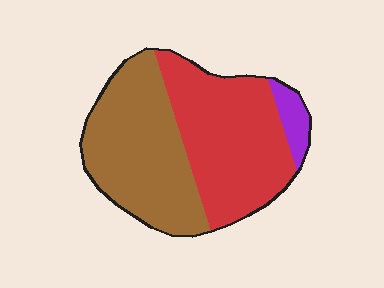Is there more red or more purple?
Red.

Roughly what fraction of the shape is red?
Red covers around 45% of the shape.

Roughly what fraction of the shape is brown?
Brown takes up about one half (1/2) of the shape.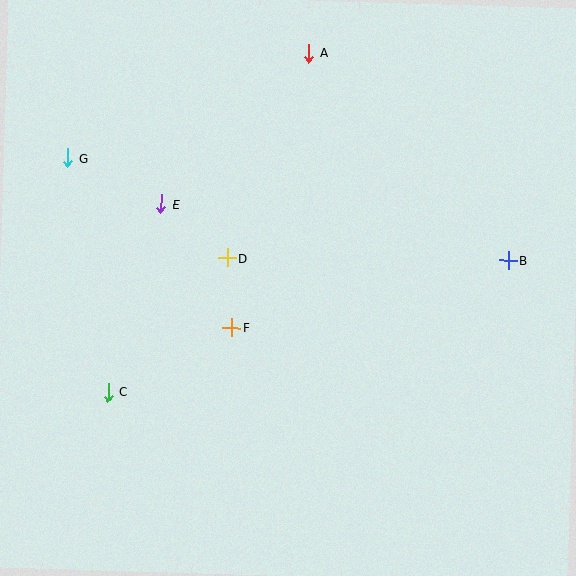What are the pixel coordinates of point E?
Point E is at (161, 204).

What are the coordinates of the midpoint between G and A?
The midpoint between G and A is at (188, 105).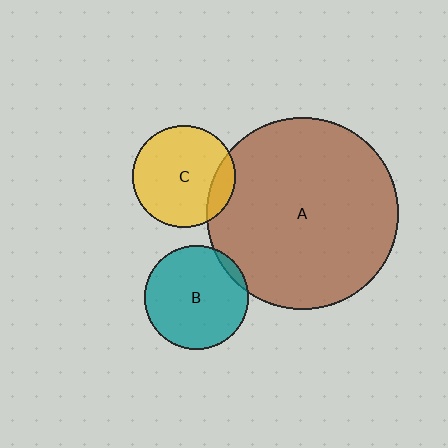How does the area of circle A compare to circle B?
Approximately 3.4 times.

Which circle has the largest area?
Circle A (brown).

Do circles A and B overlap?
Yes.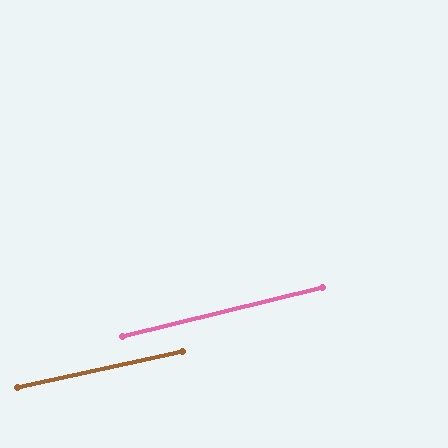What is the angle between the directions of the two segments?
Approximately 1 degree.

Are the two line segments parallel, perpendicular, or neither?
Parallel — their directions differ by only 1.2°.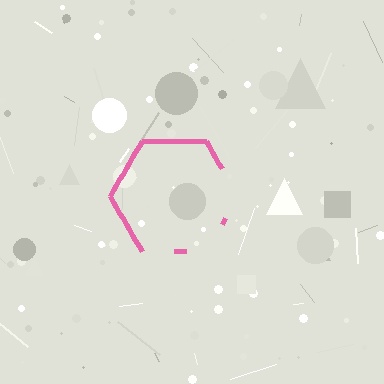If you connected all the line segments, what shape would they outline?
They would outline a hexagon.